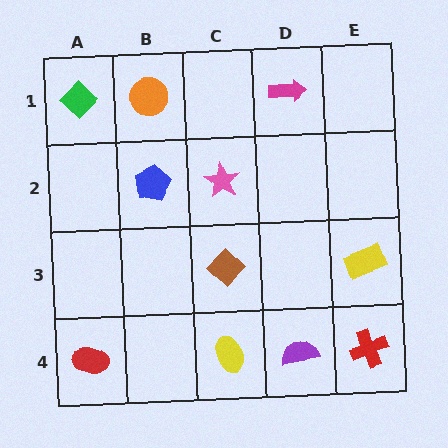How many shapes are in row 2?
2 shapes.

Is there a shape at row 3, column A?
No, that cell is empty.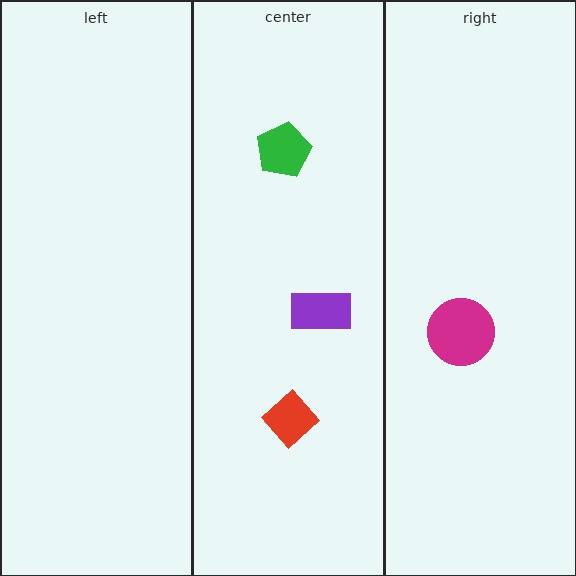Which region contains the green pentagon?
The center region.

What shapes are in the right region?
The magenta circle.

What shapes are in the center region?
The red diamond, the green pentagon, the purple rectangle.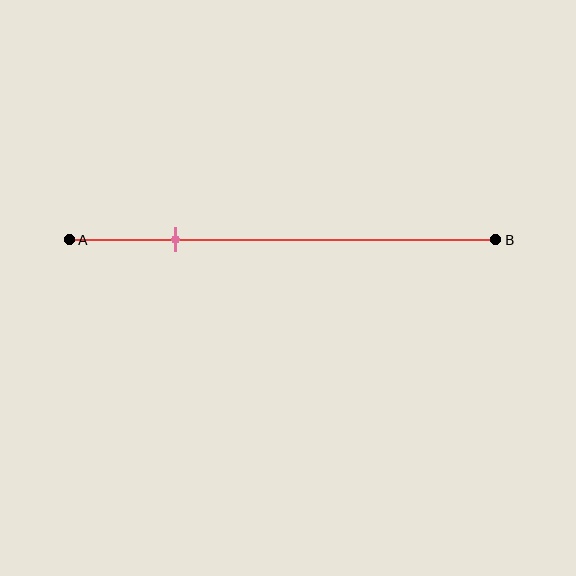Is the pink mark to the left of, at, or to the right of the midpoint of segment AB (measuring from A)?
The pink mark is to the left of the midpoint of segment AB.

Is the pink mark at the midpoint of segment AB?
No, the mark is at about 25% from A, not at the 50% midpoint.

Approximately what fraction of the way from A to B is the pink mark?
The pink mark is approximately 25% of the way from A to B.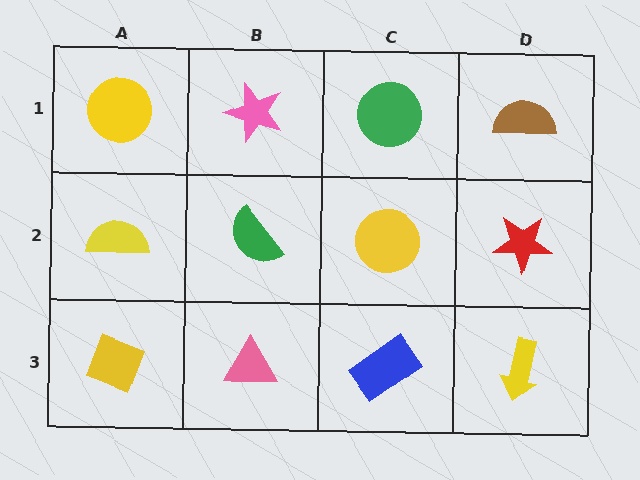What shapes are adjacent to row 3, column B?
A green semicircle (row 2, column B), a yellow diamond (row 3, column A), a blue rectangle (row 3, column C).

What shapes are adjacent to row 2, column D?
A brown semicircle (row 1, column D), a yellow arrow (row 3, column D), a yellow circle (row 2, column C).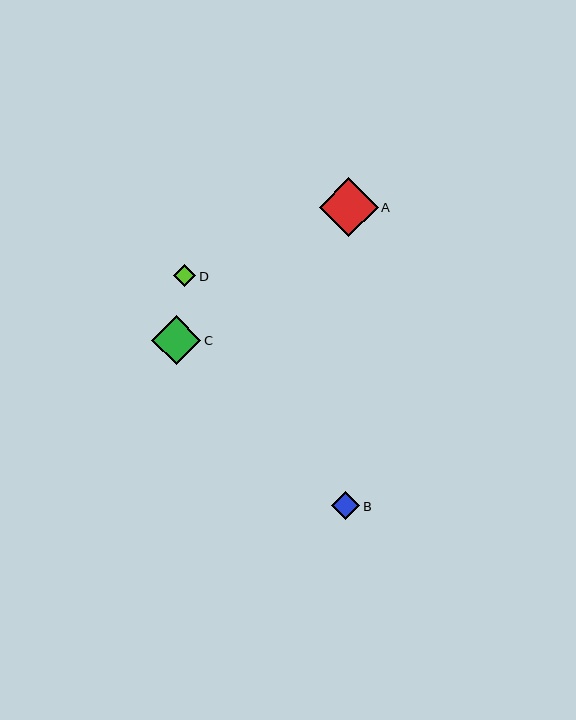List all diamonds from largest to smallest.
From largest to smallest: A, C, B, D.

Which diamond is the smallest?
Diamond D is the smallest with a size of approximately 22 pixels.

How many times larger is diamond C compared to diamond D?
Diamond C is approximately 2.2 times the size of diamond D.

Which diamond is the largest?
Diamond A is the largest with a size of approximately 59 pixels.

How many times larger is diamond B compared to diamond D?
Diamond B is approximately 1.3 times the size of diamond D.